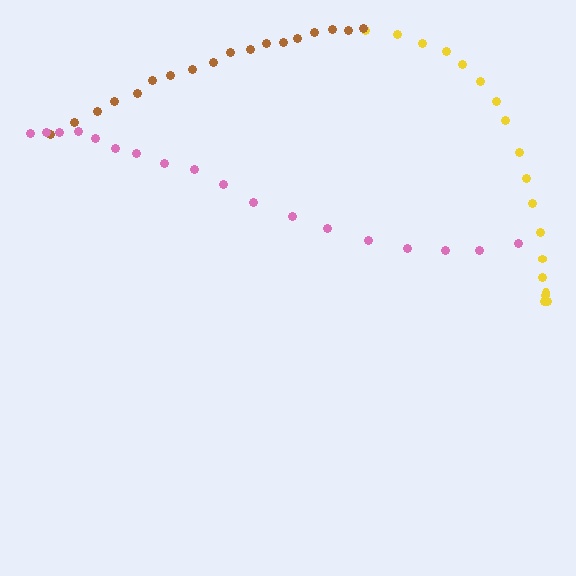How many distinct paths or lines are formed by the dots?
There are 3 distinct paths.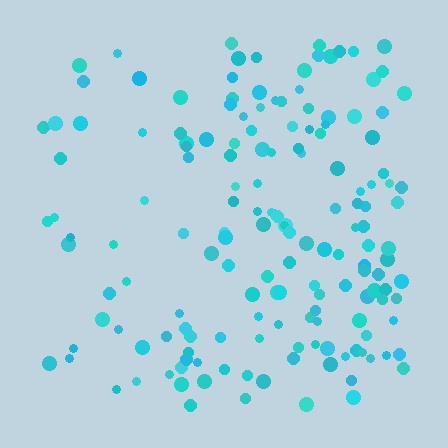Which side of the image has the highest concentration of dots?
The right.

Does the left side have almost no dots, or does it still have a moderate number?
Still a moderate number, just noticeably fewer than the right.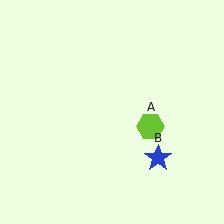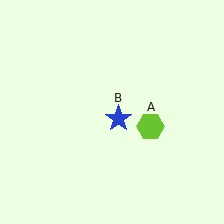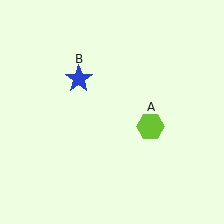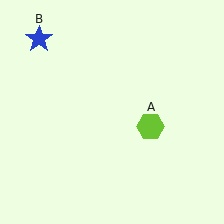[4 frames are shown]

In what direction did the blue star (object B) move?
The blue star (object B) moved up and to the left.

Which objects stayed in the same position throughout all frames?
Lime hexagon (object A) remained stationary.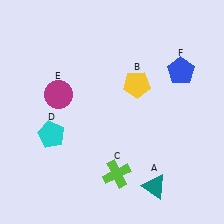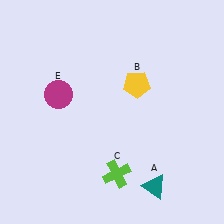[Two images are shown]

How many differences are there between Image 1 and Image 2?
There are 2 differences between the two images.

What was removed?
The cyan pentagon (D), the blue pentagon (F) were removed in Image 2.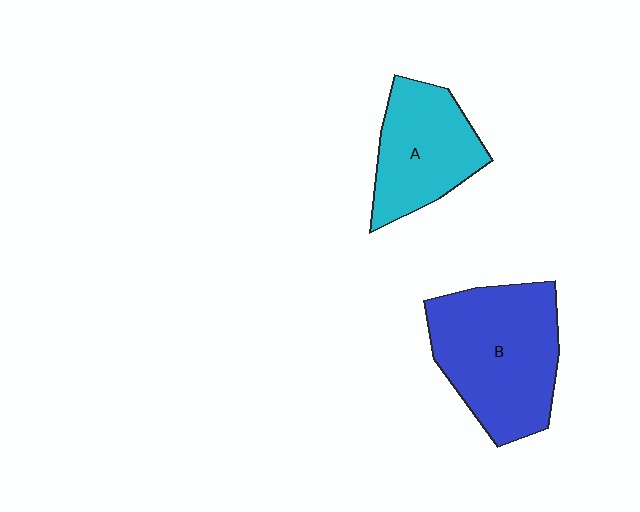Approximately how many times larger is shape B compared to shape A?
Approximately 1.4 times.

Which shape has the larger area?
Shape B (blue).